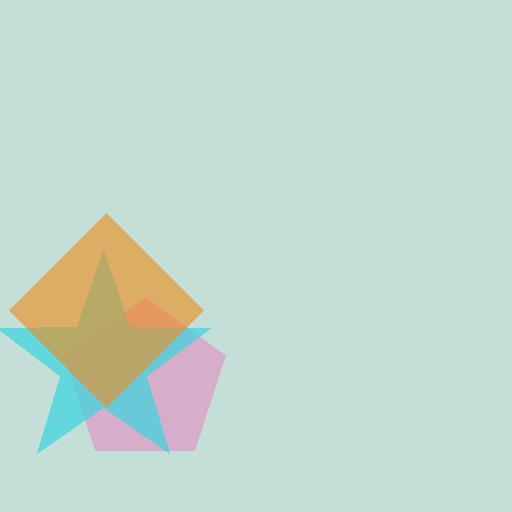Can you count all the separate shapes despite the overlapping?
Yes, there are 3 separate shapes.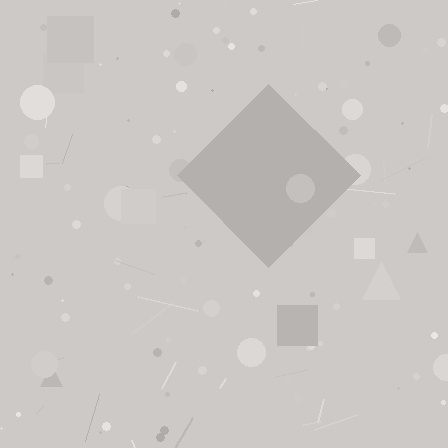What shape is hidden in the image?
A diamond is hidden in the image.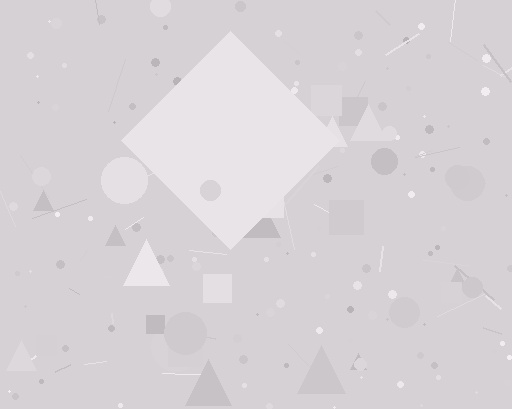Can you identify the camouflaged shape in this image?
The camouflaged shape is a diamond.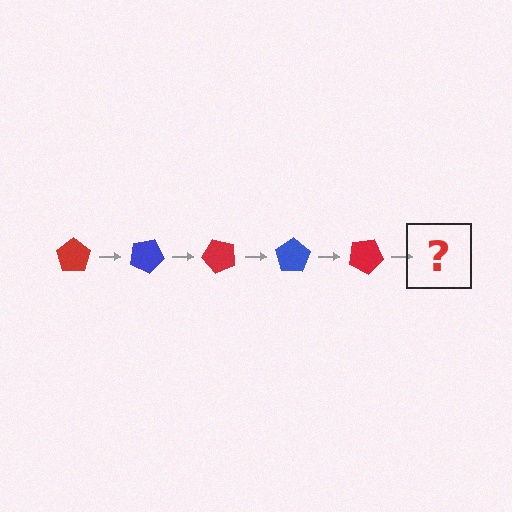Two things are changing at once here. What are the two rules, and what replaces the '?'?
The two rules are that it rotates 25 degrees each step and the color cycles through red and blue. The '?' should be a blue pentagon, rotated 125 degrees from the start.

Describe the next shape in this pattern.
It should be a blue pentagon, rotated 125 degrees from the start.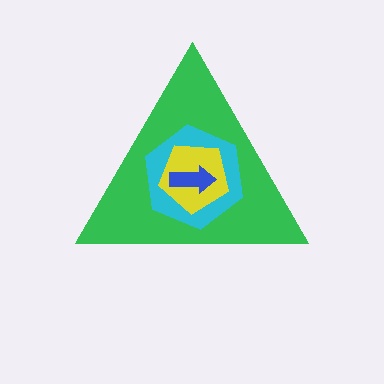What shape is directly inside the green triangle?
The cyan hexagon.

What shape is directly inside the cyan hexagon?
The yellow pentagon.